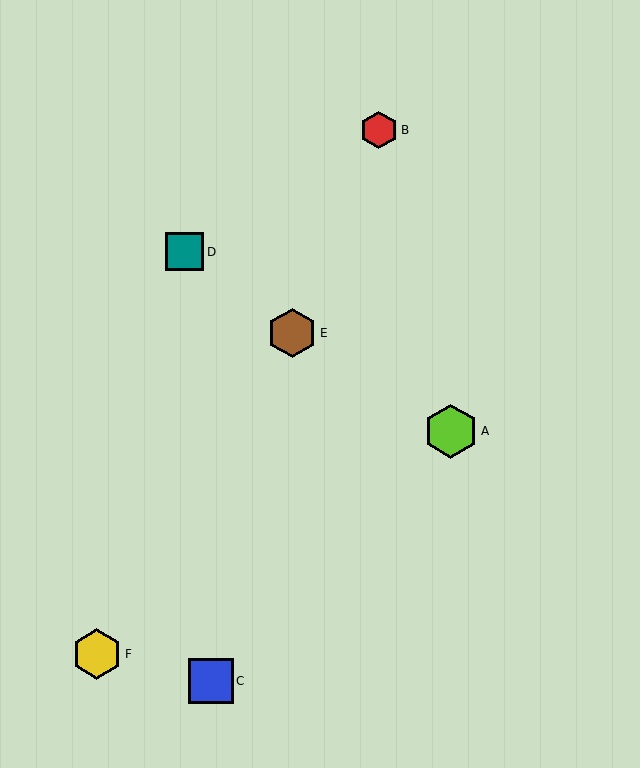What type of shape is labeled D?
Shape D is a teal square.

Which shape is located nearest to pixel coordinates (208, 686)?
The blue square (labeled C) at (211, 681) is nearest to that location.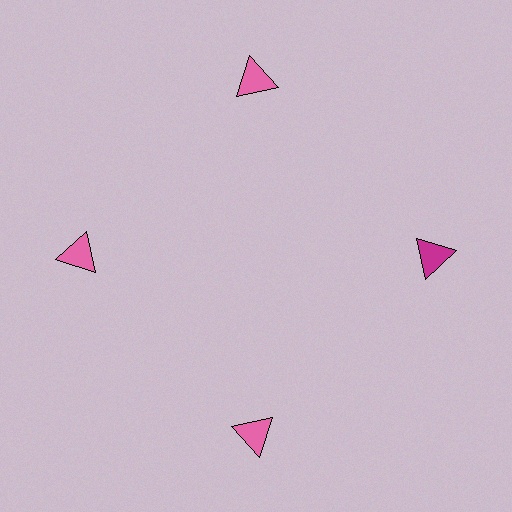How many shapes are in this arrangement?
There are 4 shapes arranged in a ring pattern.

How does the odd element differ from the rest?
It has a different color: magenta instead of pink.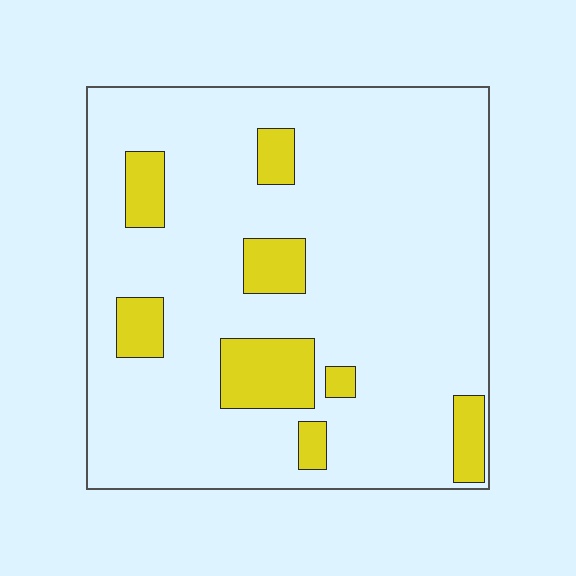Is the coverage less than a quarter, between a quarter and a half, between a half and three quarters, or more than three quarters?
Less than a quarter.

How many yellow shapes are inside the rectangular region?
8.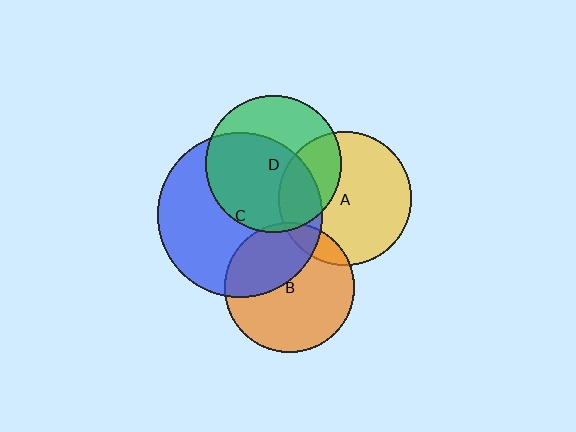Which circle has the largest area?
Circle C (blue).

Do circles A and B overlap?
Yes.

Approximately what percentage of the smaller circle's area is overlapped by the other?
Approximately 10%.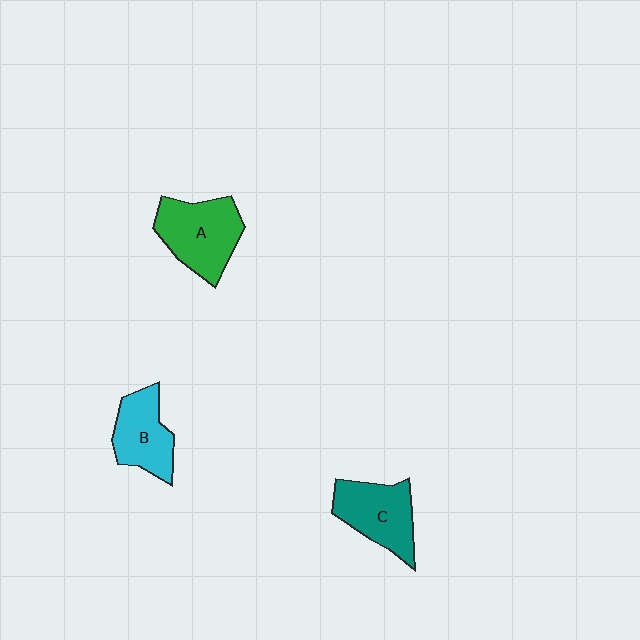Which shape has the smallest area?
Shape B (cyan).